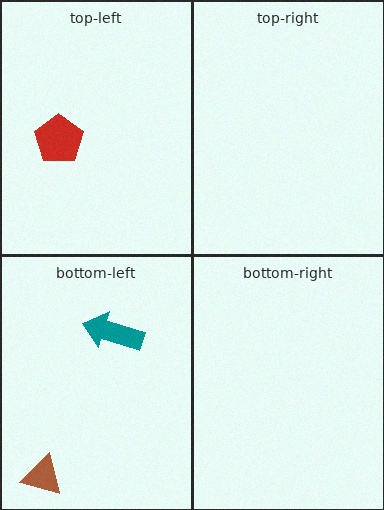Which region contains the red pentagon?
The top-left region.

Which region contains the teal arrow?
The bottom-left region.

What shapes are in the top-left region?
The red pentagon.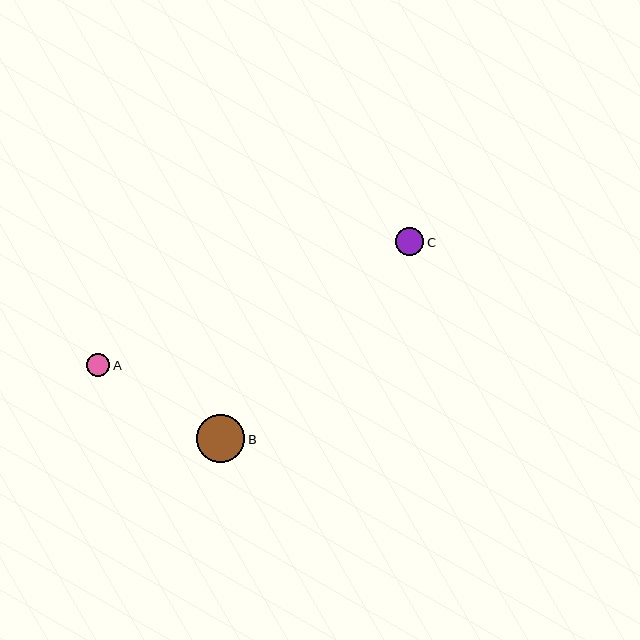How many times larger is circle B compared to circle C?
Circle B is approximately 1.7 times the size of circle C.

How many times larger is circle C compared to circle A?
Circle C is approximately 1.2 times the size of circle A.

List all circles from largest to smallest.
From largest to smallest: B, C, A.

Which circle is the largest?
Circle B is the largest with a size of approximately 48 pixels.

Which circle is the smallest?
Circle A is the smallest with a size of approximately 23 pixels.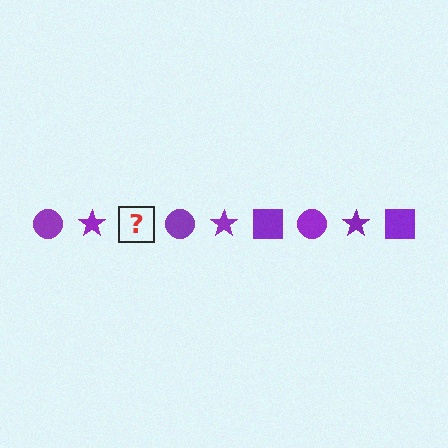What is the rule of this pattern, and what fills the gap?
The rule is that the pattern cycles through circle, star, square shapes in purple. The gap should be filled with a purple square.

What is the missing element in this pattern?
The missing element is a purple square.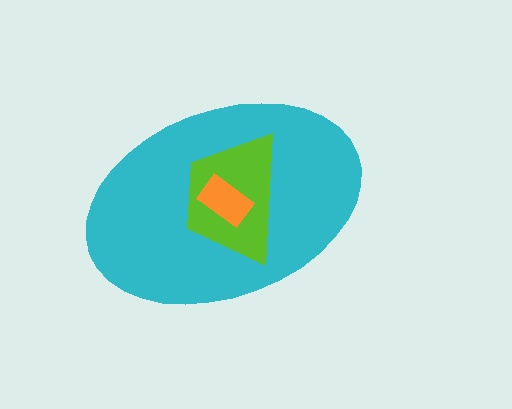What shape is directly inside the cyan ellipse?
The lime trapezoid.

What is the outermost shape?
The cyan ellipse.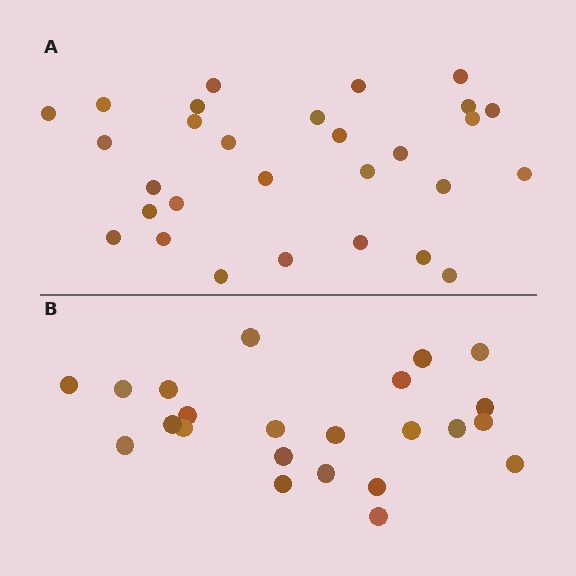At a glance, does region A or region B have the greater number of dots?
Region A (the top region) has more dots.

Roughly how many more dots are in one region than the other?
Region A has about 6 more dots than region B.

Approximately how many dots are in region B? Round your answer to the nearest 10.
About 20 dots. (The exact count is 23, which rounds to 20.)